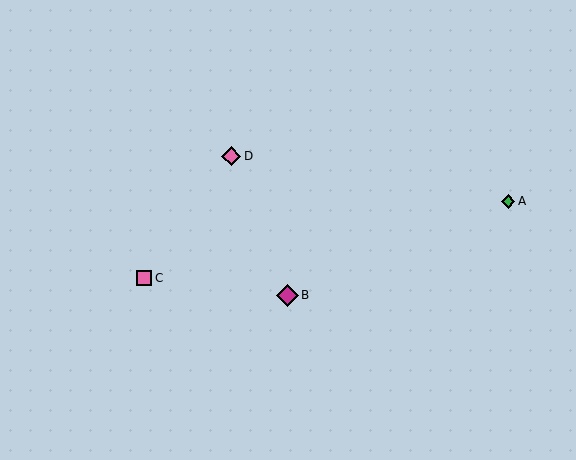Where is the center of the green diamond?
The center of the green diamond is at (508, 201).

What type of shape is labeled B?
Shape B is a magenta diamond.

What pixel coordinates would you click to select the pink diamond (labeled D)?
Click at (231, 156) to select the pink diamond D.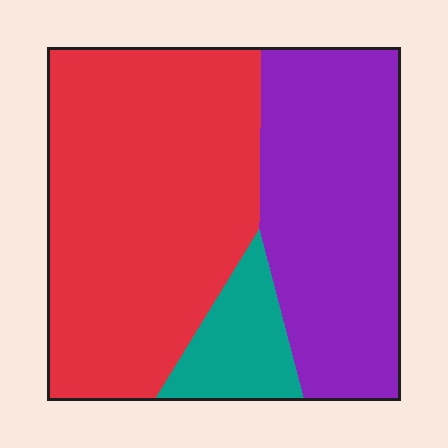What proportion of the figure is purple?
Purple takes up about three eighths (3/8) of the figure.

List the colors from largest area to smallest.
From largest to smallest: red, purple, teal.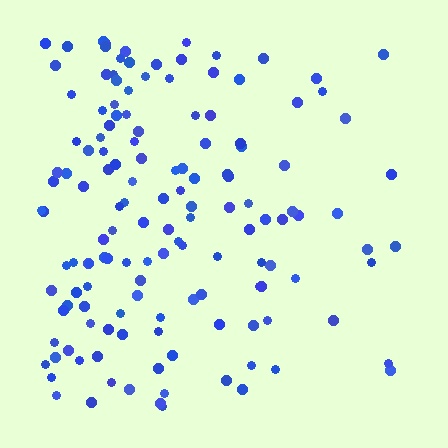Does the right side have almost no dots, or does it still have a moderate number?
Still a moderate number, just noticeably fewer than the left.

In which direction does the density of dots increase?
From right to left, with the left side densest.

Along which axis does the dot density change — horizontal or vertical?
Horizontal.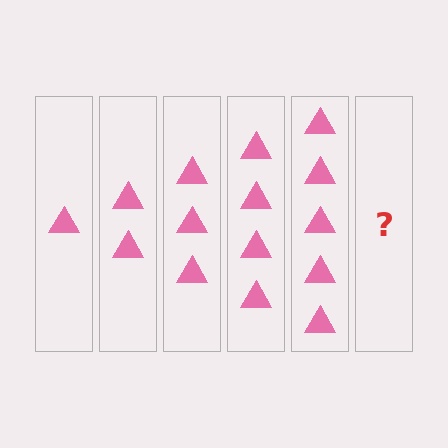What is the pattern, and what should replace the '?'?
The pattern is that each step adds one more triangle. The '?' should be 6 triangles.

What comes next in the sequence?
The next element should be 6 triangles.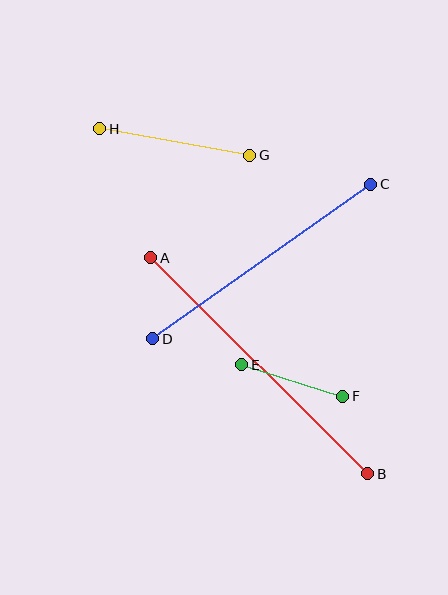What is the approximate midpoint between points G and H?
The midpoint is at approximately (175, 142) pixels.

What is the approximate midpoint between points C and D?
The midpoint is at approximately (262, 262) pixels.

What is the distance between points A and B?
The distance is approximately 306 pixels.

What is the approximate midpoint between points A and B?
The midpoint is at approximately (259, 366) pixels.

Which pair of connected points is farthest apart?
Points A and B are farthest apart.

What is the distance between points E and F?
The distance is approximately 106 pixels.